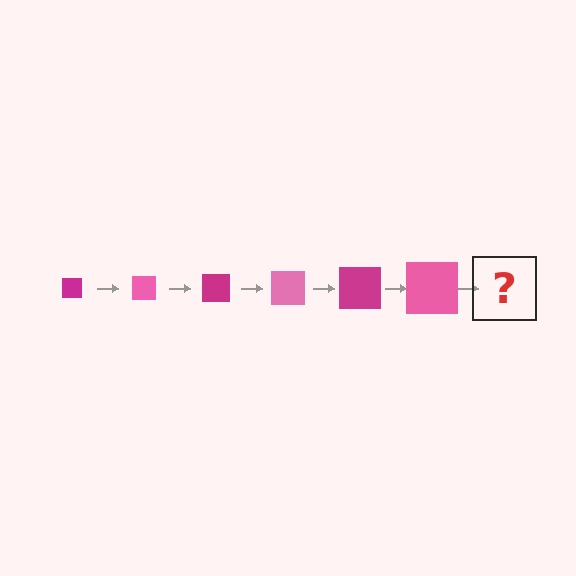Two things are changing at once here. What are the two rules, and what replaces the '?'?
The two rules are that the square grows larger each step and the color cycles through magenta and pink. The '?' should be a magenta square, larger than the previous one.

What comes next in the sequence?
The next element should be a magenta square, larger than the previous one.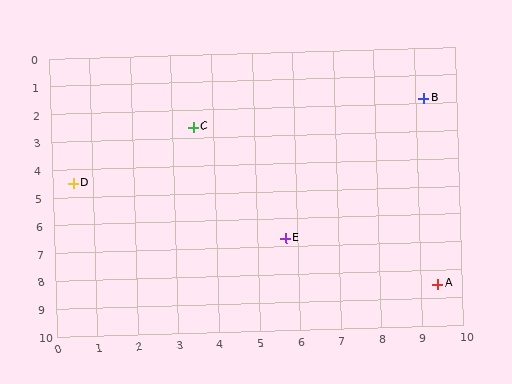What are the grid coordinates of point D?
Point D is at approximately (0.5, 4.5).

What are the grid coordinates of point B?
Point B is at approximately (9.2, 1.8).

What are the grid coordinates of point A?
Point A is at approximately (9.4, 8.5).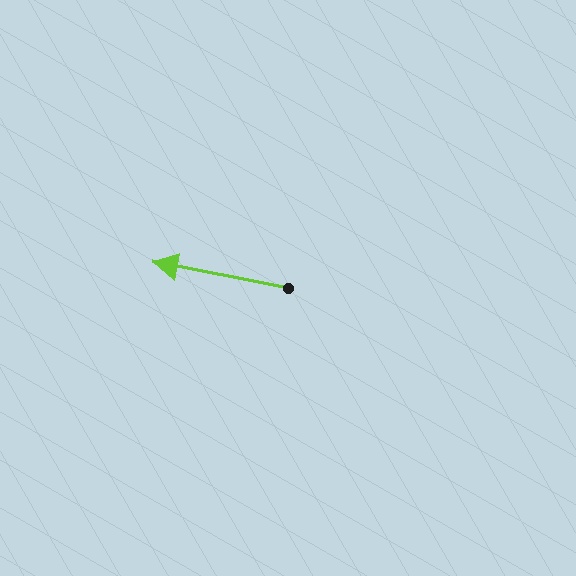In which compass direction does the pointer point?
West.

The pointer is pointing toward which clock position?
Roughly 9 o'clock.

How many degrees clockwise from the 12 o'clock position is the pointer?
Approximately 281 degrees.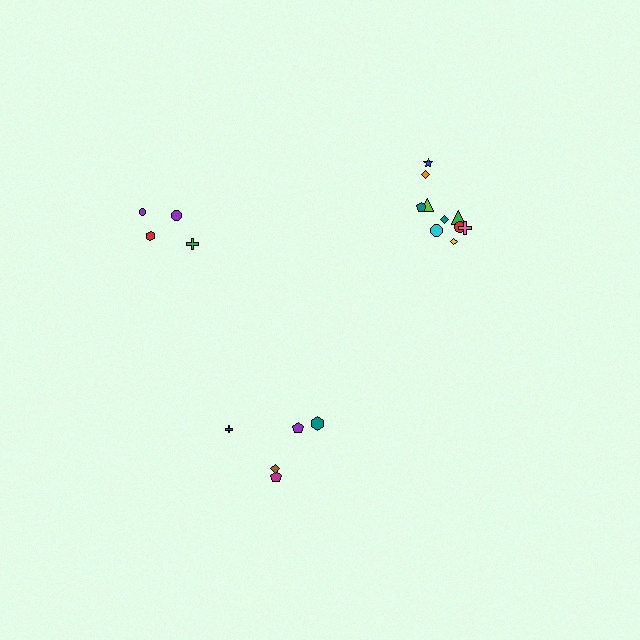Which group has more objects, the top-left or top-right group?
The top-right group.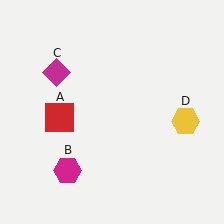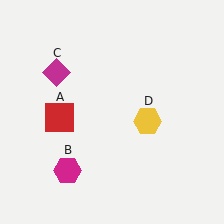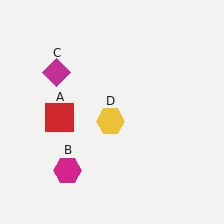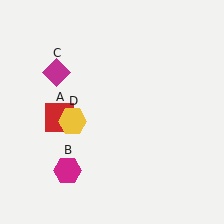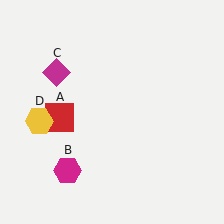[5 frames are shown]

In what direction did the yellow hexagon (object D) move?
The yellow hexagon (object D) moved left.